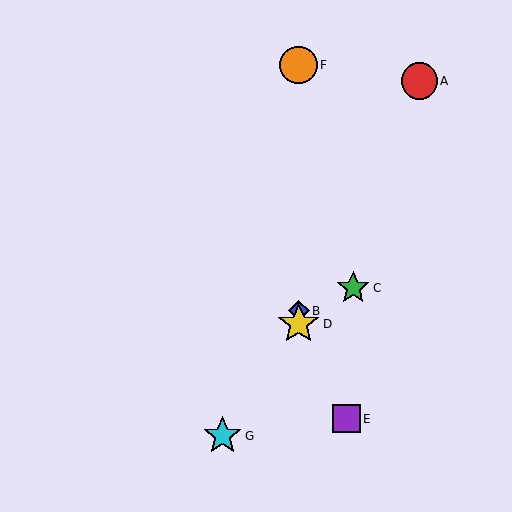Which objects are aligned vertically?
Objects B, D, F are aligned vertically.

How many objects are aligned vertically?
3 objects (B, D, F) are aligned vertically.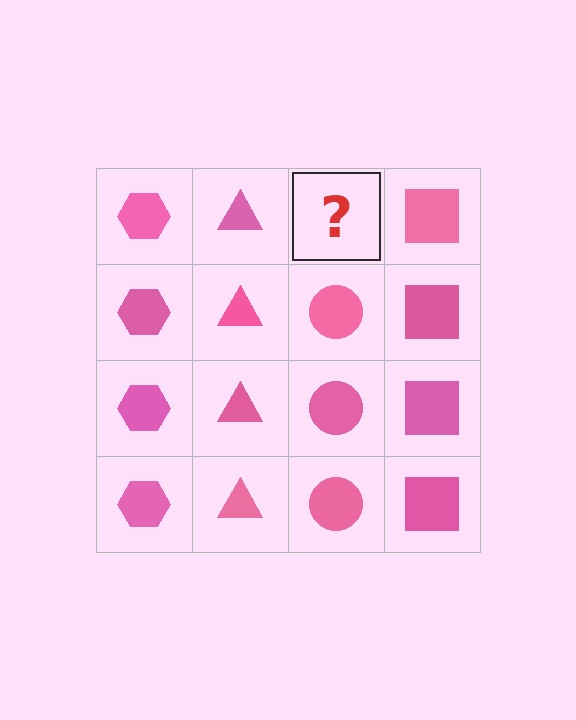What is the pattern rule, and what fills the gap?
The rule is that each column has a consistent shape. The gap should be filled with a pink circle.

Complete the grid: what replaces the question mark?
The question mark should be replaced with a pink circle.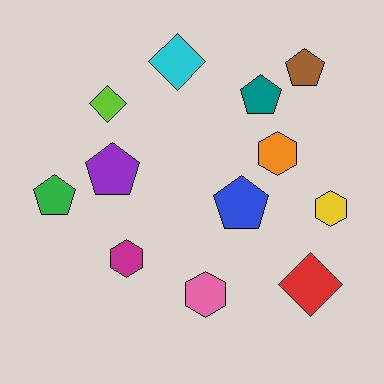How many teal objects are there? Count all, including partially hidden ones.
There is 1 teal object.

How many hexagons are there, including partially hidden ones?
There are 4 hexagons.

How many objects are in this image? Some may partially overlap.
There are 12 objects.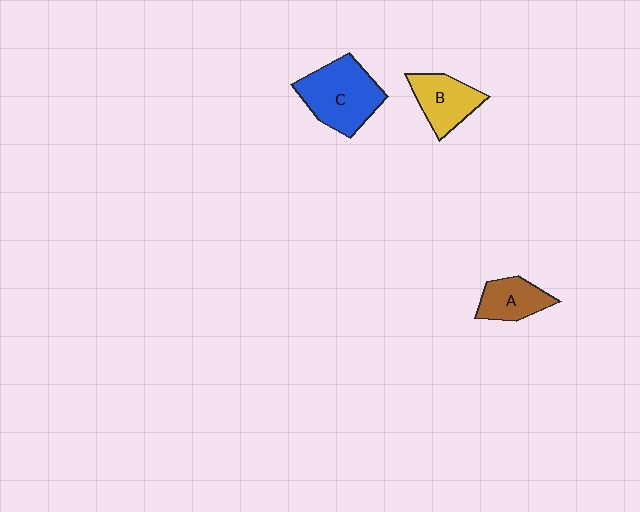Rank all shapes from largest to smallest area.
From largest to smallest: C (blue), B (yellow), A (brown).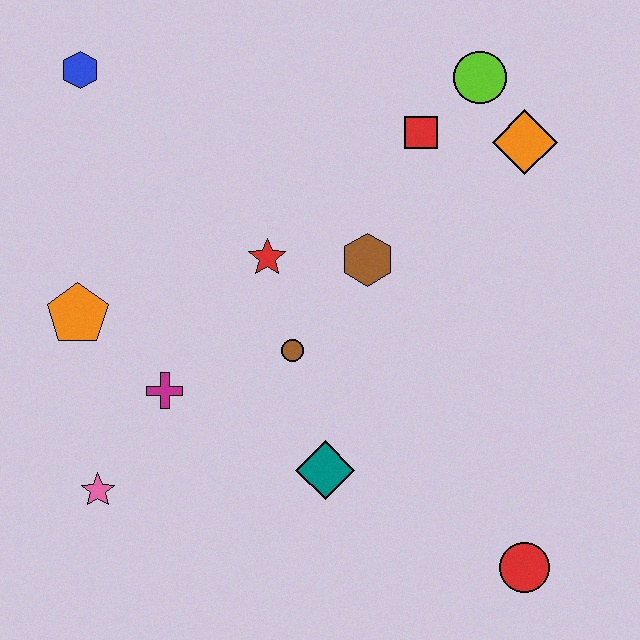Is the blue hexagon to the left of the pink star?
Yes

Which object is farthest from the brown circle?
The blue hexagon is farthest from the brown circle.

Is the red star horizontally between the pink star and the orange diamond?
Yes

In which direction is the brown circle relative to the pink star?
The brown circle is to the right of the pink star.